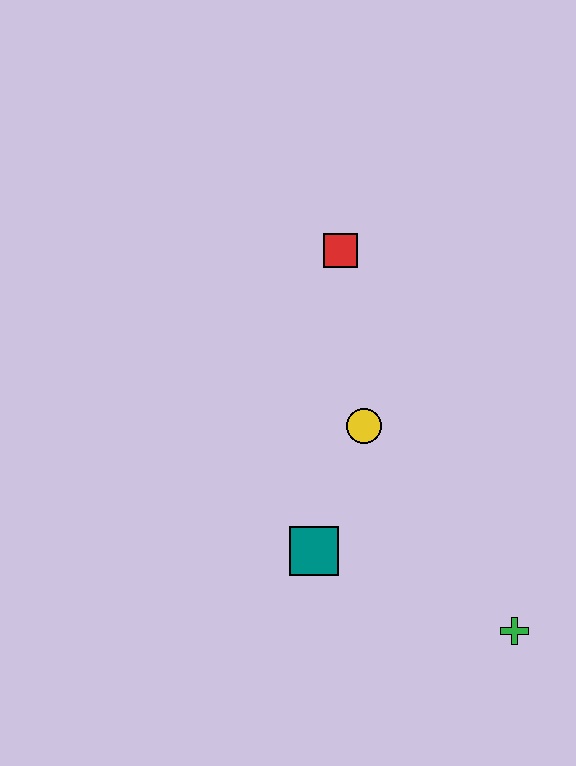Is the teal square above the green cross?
Yes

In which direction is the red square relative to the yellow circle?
The red square is above the yellow circle.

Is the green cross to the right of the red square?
Yes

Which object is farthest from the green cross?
The red square is farthest from the green cross.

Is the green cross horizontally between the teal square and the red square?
No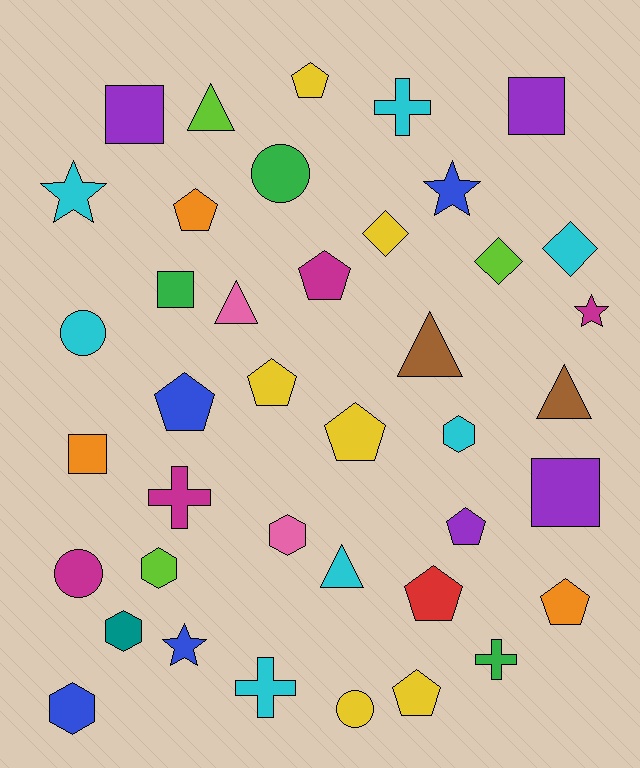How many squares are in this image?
There are 5 squares.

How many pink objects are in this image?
There are 2 pink objects.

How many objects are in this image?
There are 40 objects.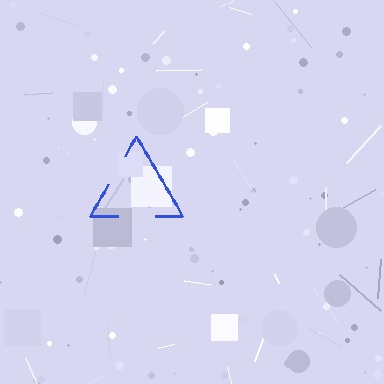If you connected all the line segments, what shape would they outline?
They would outline a triangle.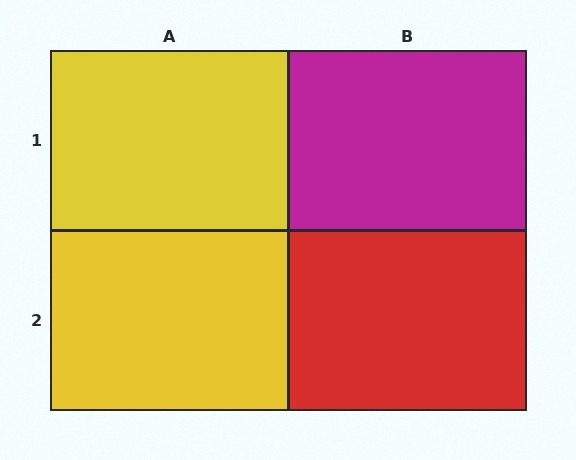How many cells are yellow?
2 cells are yellow.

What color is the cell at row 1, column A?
Yellow.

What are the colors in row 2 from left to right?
Yellow, red.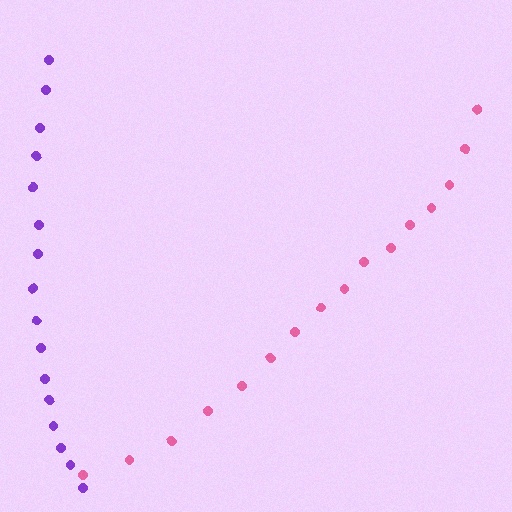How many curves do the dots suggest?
There are 2 distinct paths.